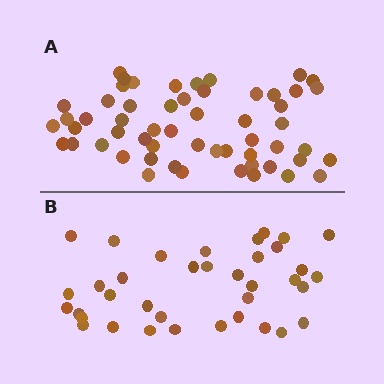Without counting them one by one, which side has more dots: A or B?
Region A (the top region) has more dots.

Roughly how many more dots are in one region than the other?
Region A has approximately 20 more dots than region B.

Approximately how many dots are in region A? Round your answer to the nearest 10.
About 60 dots. (The exact count is 56, which rounds to 60.)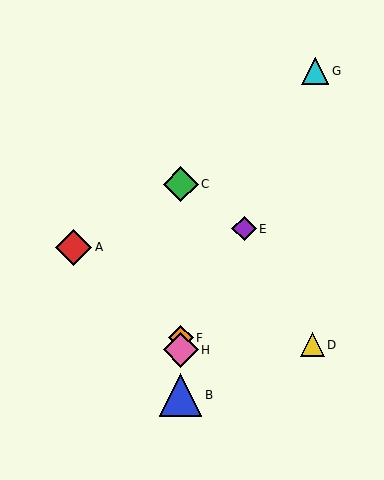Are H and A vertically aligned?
No, H is at x≈181 and A is at x≈74.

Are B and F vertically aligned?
Yes, both are at x≈181.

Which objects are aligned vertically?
Objects B, C, F, H are aligned vertically.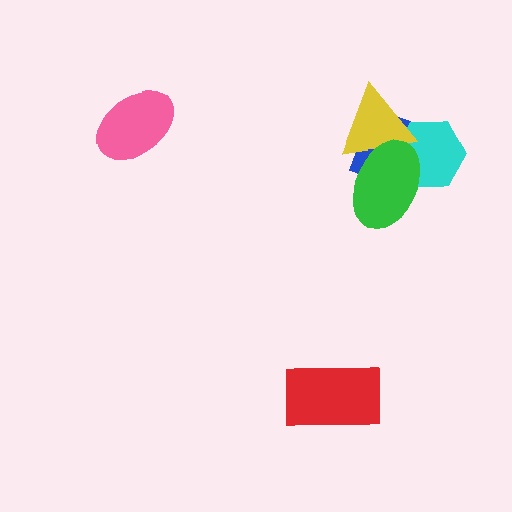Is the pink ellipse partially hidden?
No, no other shape covers it.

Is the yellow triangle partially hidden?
Yes, it is partially covered by another shape.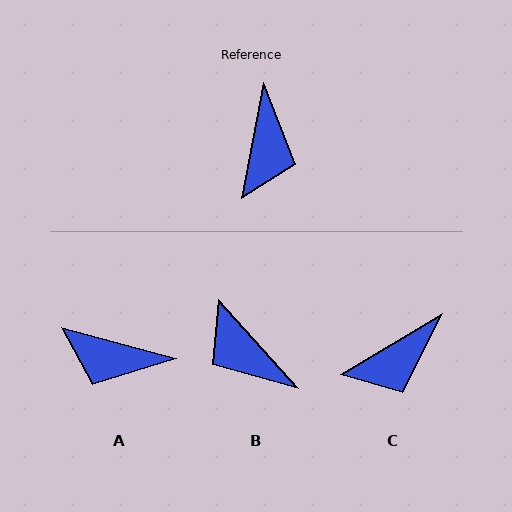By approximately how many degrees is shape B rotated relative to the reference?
Approximately 127 degrees clockwise.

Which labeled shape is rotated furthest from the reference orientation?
B, about 127 degrees away.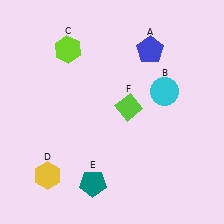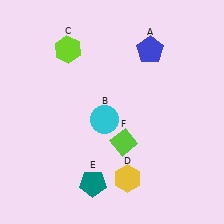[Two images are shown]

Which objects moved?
The objects that moved are: the cyan circle (B), the yellow hexagon (D), the lime diamond (F).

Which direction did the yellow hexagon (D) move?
The yellow hexagon (D) moved right.